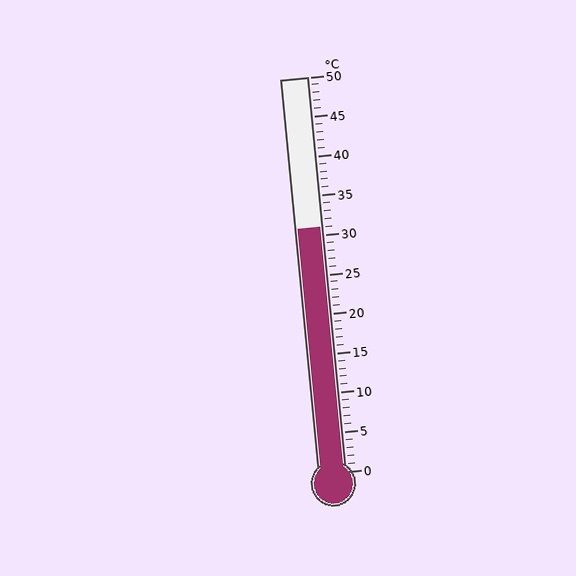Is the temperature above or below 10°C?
The temperature is above 10°C.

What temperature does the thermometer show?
The thermometer shows approximately 31°C.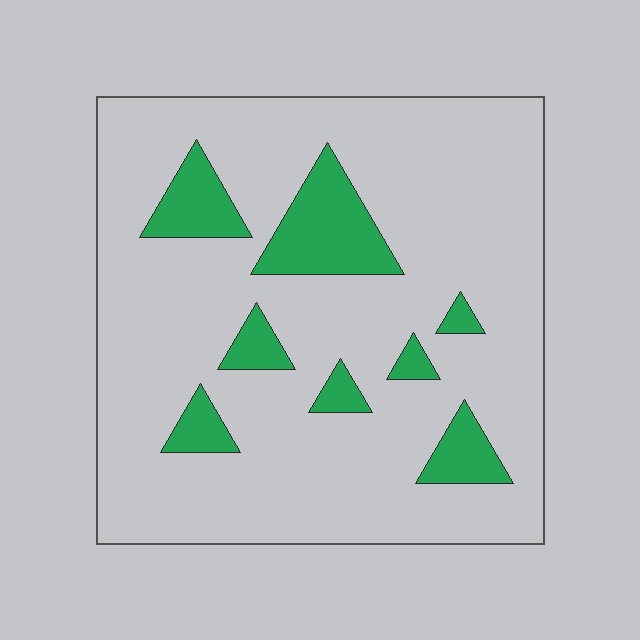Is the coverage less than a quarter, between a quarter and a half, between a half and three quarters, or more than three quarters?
Less than a quarter.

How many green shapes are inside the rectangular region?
8.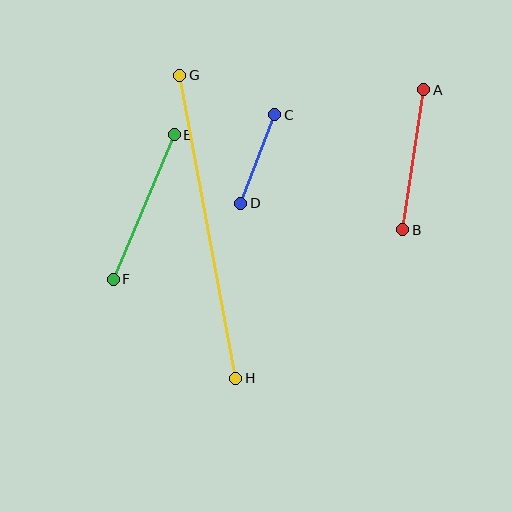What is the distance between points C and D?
The distance is approximately 95 pixels.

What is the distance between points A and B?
The distance is approximately 141 pixels.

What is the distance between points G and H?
The distance is approximately 308 pixels.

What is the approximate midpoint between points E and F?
The midpoint is at approximately (144, 207) pixels.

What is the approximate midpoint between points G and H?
The midpoint is at approximately (208, 227) pixels.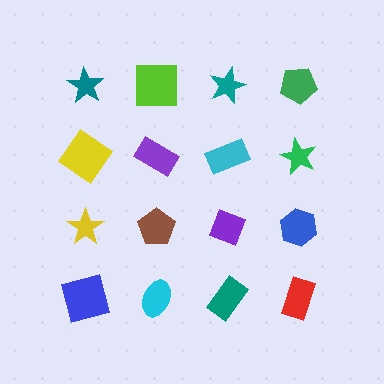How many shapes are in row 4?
4 shapes.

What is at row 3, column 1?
A yellow star.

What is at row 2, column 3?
A cyan rectangle.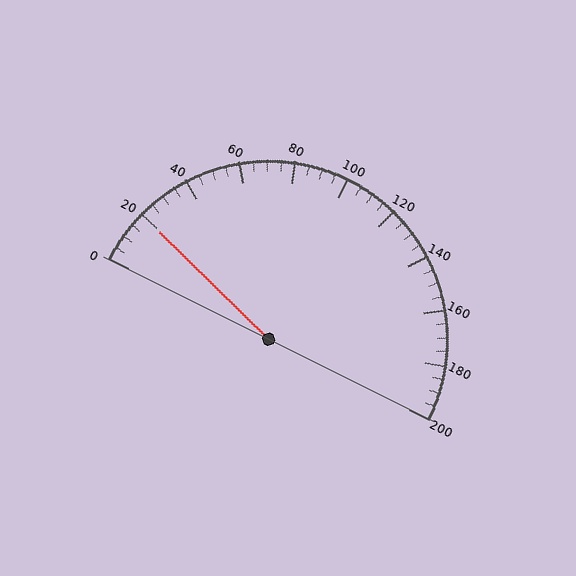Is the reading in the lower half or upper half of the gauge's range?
The reading is in the lower half of the range (0 to 200).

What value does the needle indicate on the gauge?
The needle indicates approximately 20.